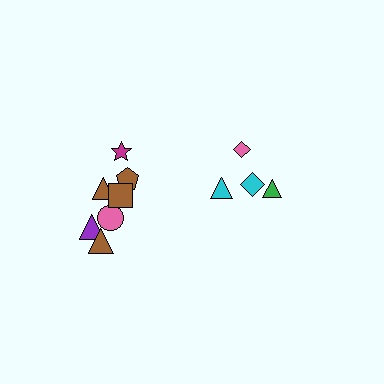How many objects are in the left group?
There are 8 objects.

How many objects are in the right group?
There are 4 objects.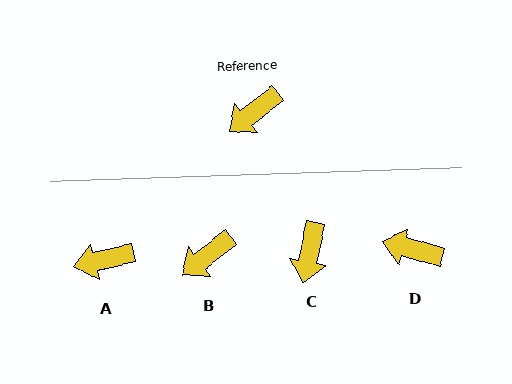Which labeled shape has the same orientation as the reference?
B.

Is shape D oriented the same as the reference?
No, it is off by about 52 degrees.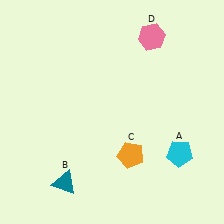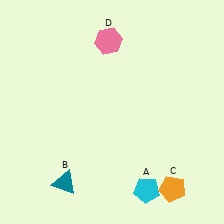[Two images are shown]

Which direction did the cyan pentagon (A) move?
The cyan pentagon (A) moved down.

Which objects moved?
The objects that moved are: the cyan pentagon (A), the orange pentagon (C), the pink hexagon (D).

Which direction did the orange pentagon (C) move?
The orange pentagon (C) moved right.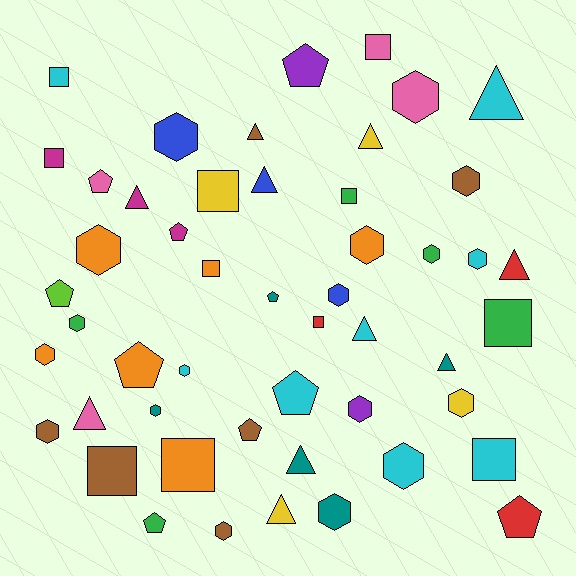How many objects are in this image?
There are 50 objects.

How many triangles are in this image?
There are 11 triangles.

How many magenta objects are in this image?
There are 3 magenta objects.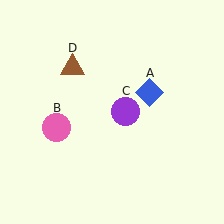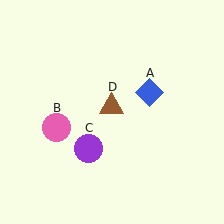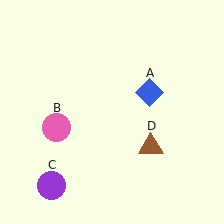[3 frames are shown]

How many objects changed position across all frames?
2 objects changed position: purple circle (object C), brown triangle (object D).